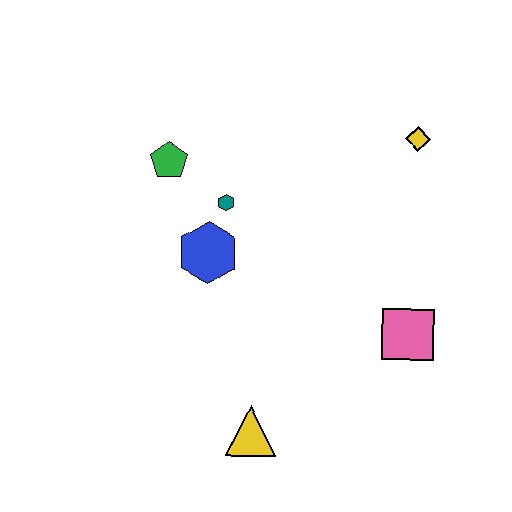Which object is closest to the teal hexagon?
The blue hexagon is closest to the teal hexagon.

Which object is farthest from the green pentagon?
The pink square is farthest from the green pentagon.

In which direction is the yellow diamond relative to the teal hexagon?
The yellow diamond is to the right of the teal hexagon.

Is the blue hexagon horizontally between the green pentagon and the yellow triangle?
Yes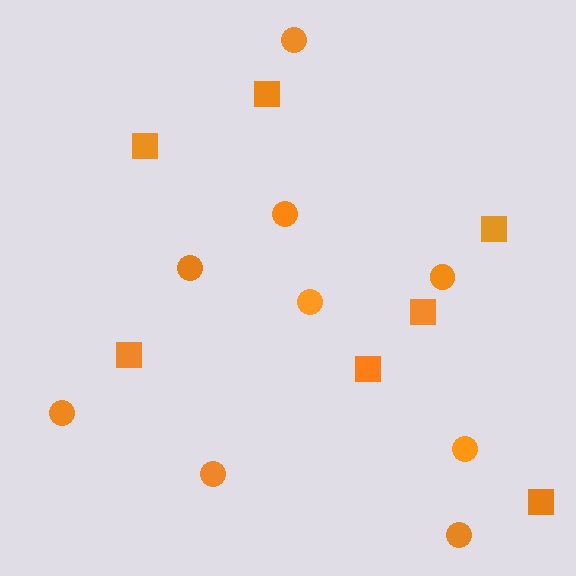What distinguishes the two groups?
There are 2 groups: one group of circles (9) and one group of squares (7).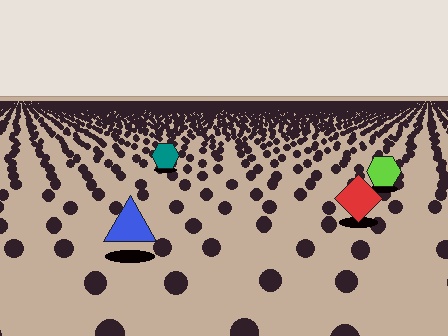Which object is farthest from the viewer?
The teal hexagon is farthest from the viewer. It appears smaller and the ground texture around it is denser.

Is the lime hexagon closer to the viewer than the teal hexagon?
Yes. The lime hexagon is closer — you can tell from the texture gradient: the ground texture is coarser near it.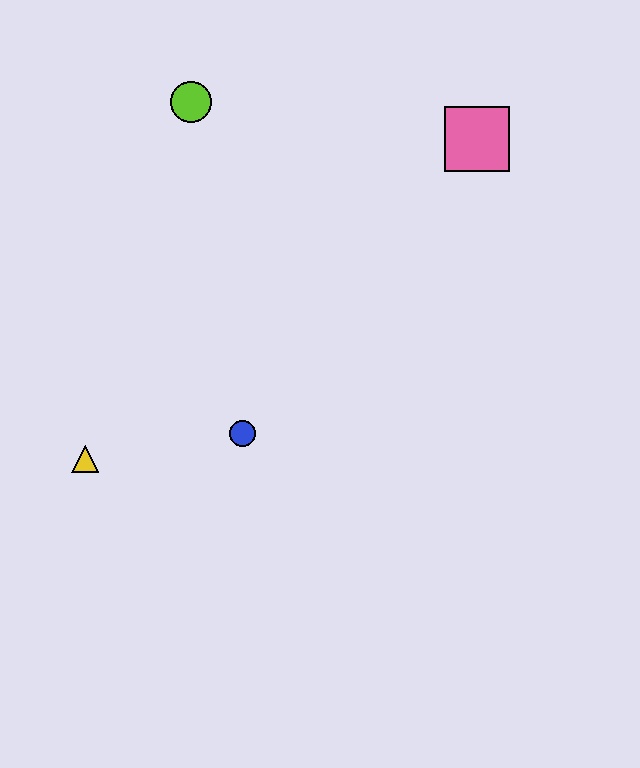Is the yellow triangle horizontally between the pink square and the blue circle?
No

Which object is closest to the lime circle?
The pink square is closest to the lime circle.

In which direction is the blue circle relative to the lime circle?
The blue circle is below the lime circle.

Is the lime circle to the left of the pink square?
Yes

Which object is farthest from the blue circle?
The pink square is farthest from the blue circle.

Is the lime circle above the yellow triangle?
Yes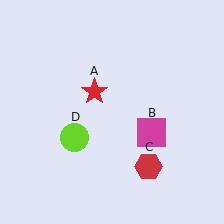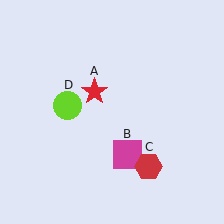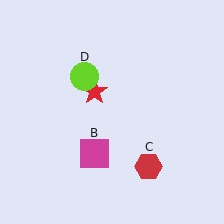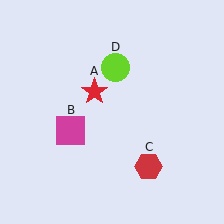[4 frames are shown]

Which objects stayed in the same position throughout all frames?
Red star (object A) and red hexagon (object C) remained stationary.